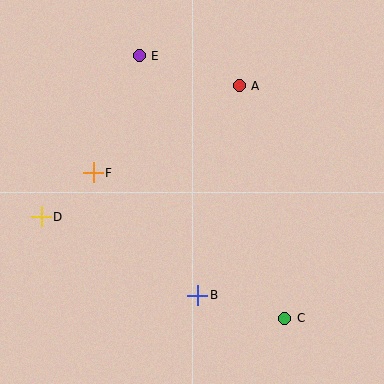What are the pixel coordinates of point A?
Point A is at (239, 86).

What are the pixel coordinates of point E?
Point E is at (139, 56).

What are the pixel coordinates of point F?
Point F is at (93, 173).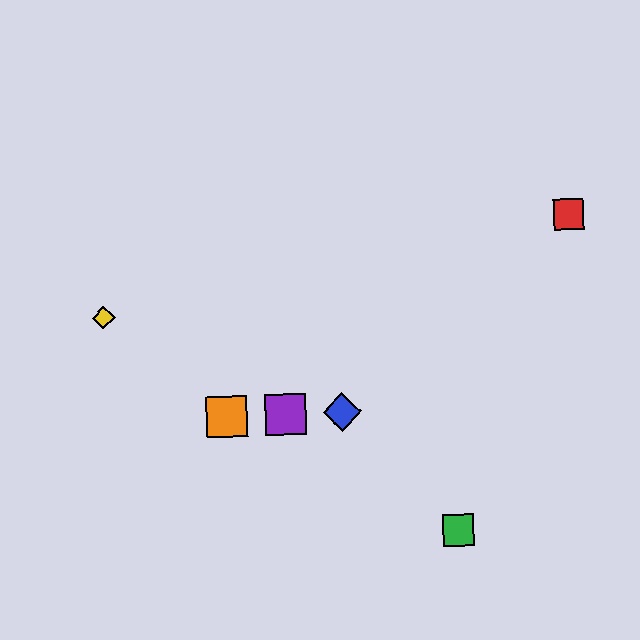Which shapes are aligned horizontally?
The blue diamond, the purple square, the orange square are aligned horizontally.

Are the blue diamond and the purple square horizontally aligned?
Yes, both are at y≈412.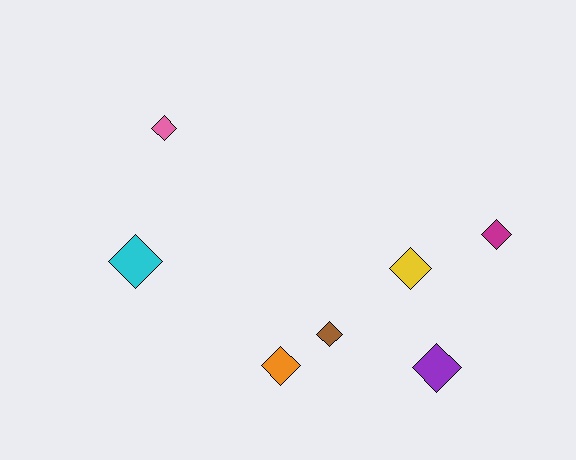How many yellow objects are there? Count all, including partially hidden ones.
There is 1 yellow object.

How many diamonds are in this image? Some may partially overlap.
There are 7 diamonds.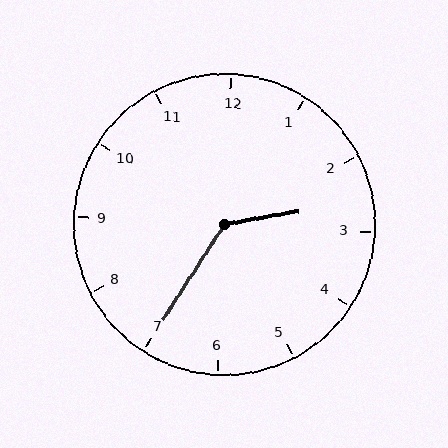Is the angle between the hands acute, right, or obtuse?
It is obtuse.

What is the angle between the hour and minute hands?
Approximately 132 degrees.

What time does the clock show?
2:35.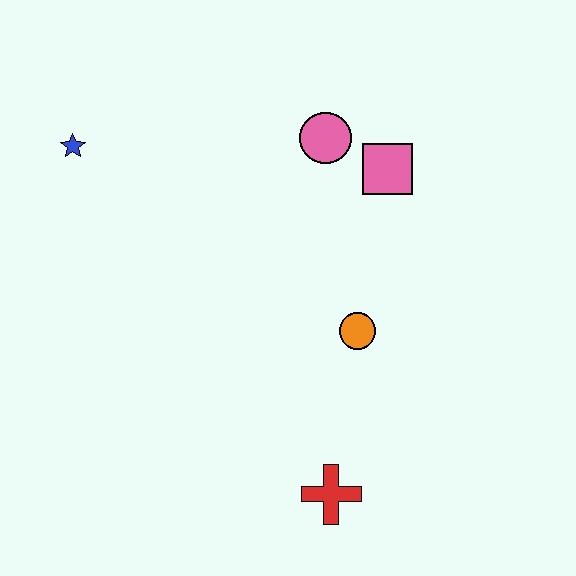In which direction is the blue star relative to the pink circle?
The blue star is to the left of the pink circle.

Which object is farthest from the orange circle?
The blue star is farthest from the orange circle.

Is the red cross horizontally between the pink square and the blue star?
Yes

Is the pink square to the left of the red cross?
No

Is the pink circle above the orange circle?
Yes